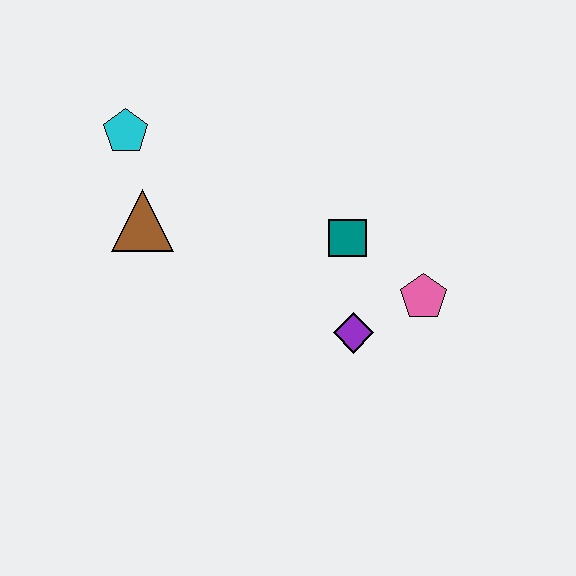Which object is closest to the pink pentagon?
The purple diamond is closest to the pink pentagon.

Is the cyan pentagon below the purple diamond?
No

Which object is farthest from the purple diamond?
The cyan pentagon is farthest from the purple diamond.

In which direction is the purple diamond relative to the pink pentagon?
The purple diamond is to the left of the pink pentagon.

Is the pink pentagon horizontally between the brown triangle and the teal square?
No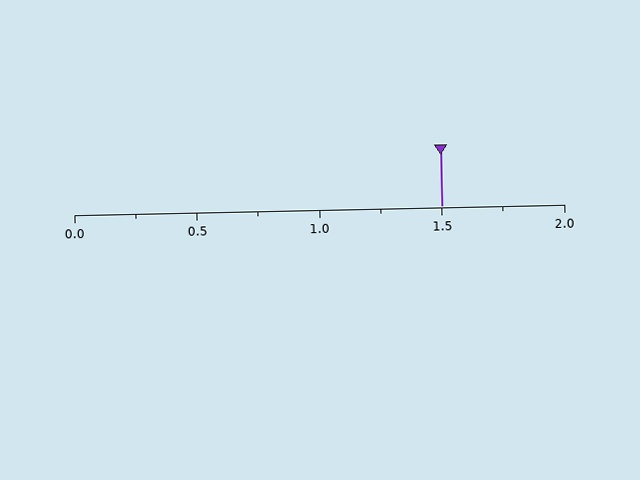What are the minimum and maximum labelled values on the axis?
The axis runs from 0.0 to 2.0.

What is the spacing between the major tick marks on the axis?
The major ticks are spaced 0.5 apart.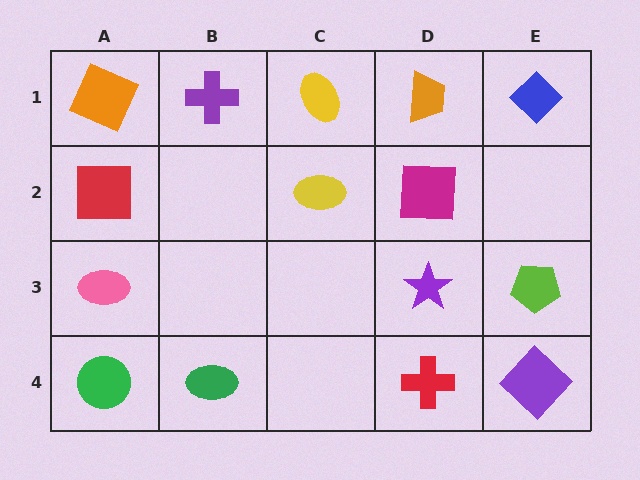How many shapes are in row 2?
3 shapes.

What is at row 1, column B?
A purple cross.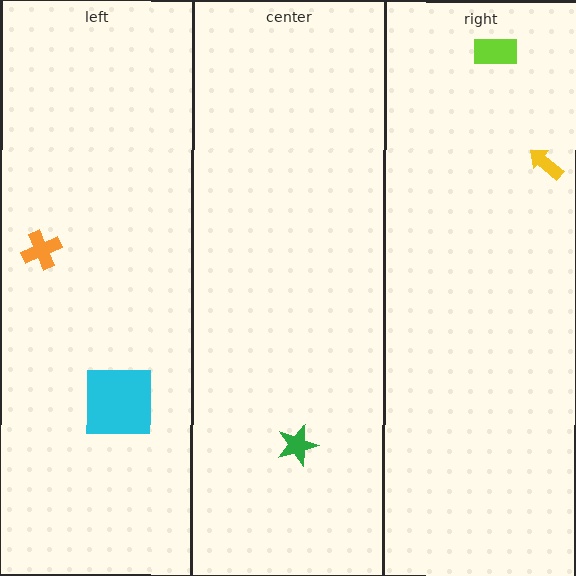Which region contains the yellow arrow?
The right region.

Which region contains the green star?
The center region.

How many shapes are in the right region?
2.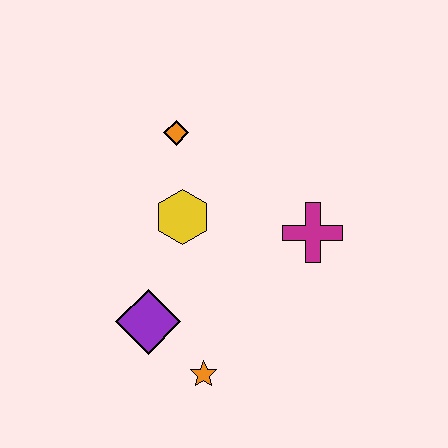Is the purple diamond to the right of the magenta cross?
No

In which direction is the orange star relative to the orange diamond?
The orange star is below the orange diamond.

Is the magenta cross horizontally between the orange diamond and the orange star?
No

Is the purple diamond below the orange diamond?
Yes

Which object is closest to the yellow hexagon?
The orange diamond is closest to the yellow hexagon.